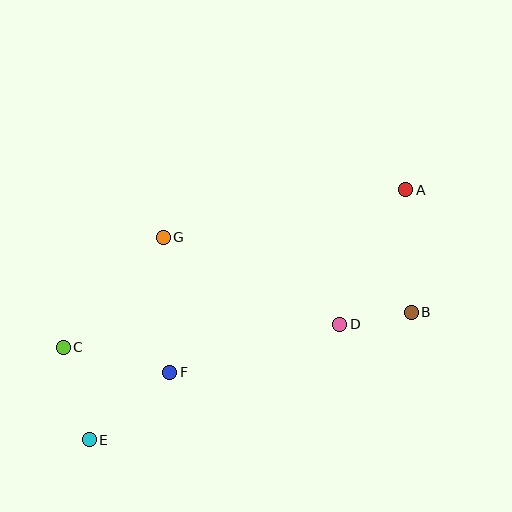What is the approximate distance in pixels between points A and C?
The distance between A and C is approximately 377 pixels.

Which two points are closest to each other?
Points B and D are closest to each other.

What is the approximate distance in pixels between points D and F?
The distance between D and F is approximately 176 pixels.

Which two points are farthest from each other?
Points A and E are farthest from each other.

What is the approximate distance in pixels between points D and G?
The distance between D and G is approximately 197 pixels.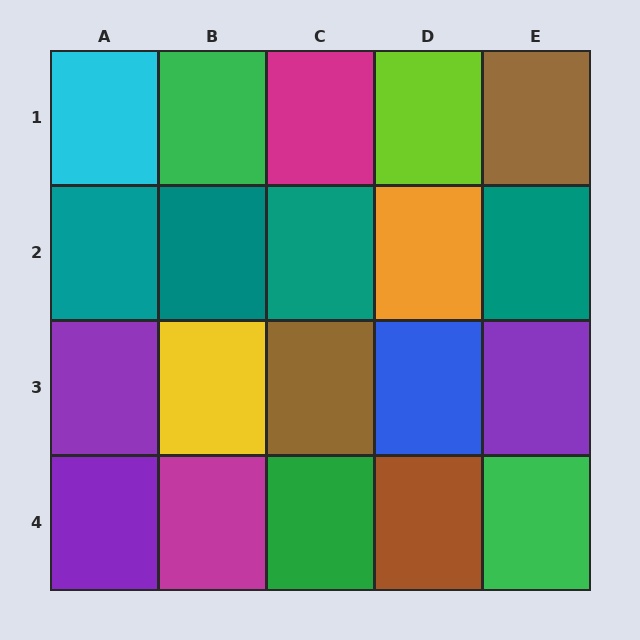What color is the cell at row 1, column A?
Cyan.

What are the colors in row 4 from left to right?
Purple, magenta, green, brown, green.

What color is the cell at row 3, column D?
Blue.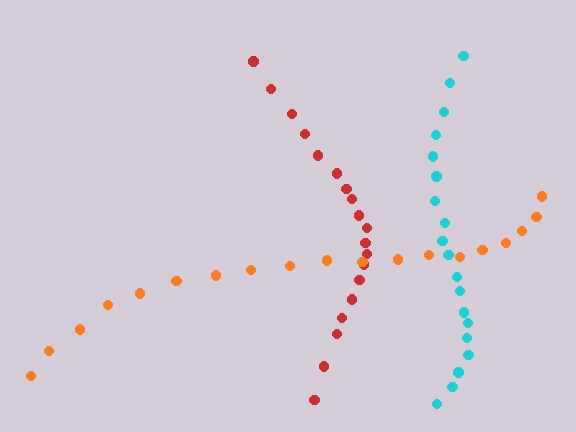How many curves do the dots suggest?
There are 3 distinct paths.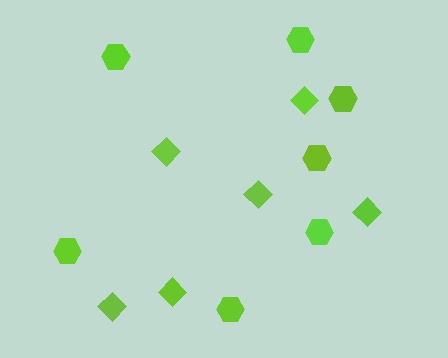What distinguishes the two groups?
There are 2 groups: one group of diamonds (6) and one group of hexagons (7).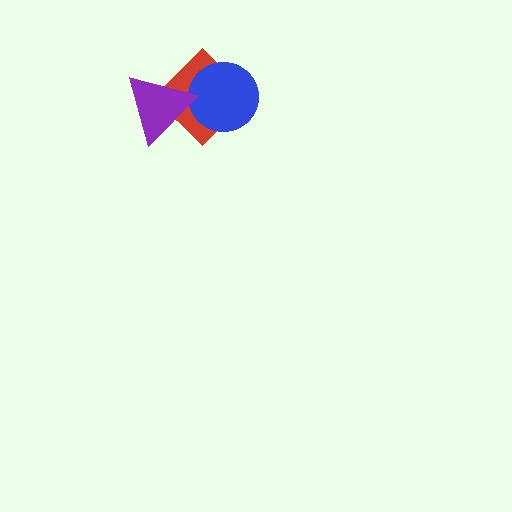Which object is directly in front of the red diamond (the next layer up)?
The blue circle is directly in front of the red diamond.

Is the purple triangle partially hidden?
No, no other shape covers it.